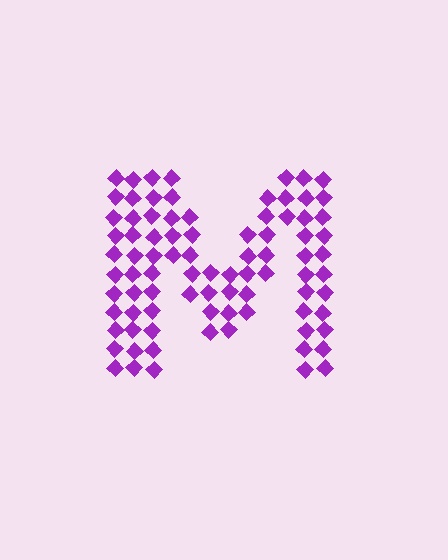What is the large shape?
The large shape is the letter M.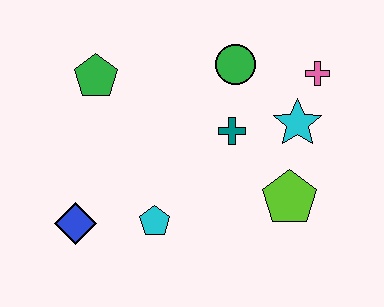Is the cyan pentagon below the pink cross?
Yes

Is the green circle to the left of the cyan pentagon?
No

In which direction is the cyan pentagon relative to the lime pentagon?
The cyan pentagon is to the left of the lime pentagon.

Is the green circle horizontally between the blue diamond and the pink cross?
Yes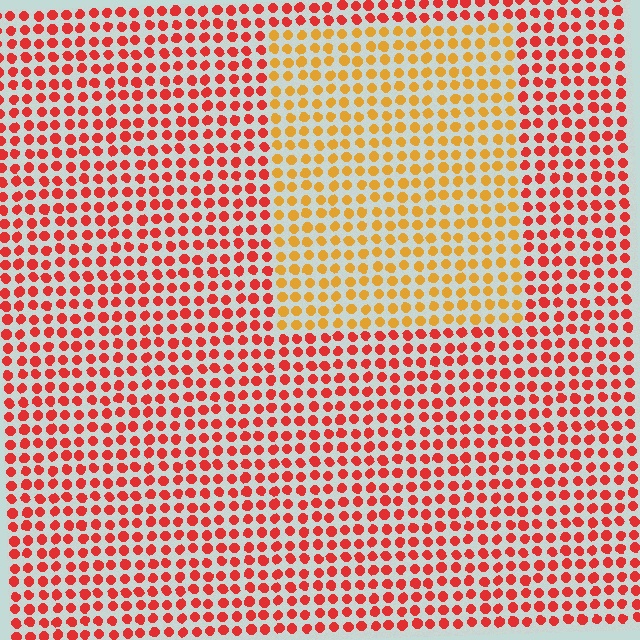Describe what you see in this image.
The image is filled with small red elements in a uniform arrangement. A rectangle-shaped region is visible where the elements are tinted to a slightly different hue, forming a subtle color boundary.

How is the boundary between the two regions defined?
The boundary is defined purely by a slight shift in hue (about 40 degrees). Spacing, size, and orientation are identical on both sides.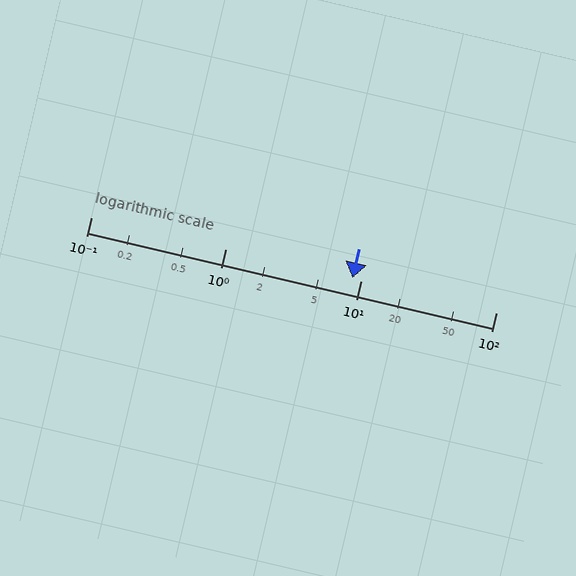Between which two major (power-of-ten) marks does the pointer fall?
The pointer is between 1 and 10.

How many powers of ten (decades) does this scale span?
The scale spans 3 decades, from 0.1 to 100.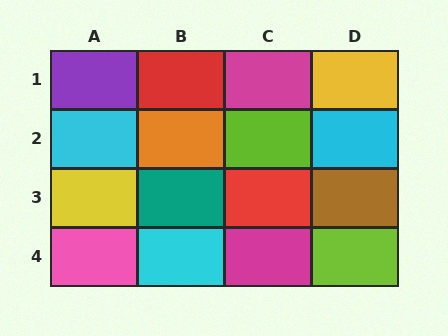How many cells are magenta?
2 cells are magenta.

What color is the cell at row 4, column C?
Magenta.